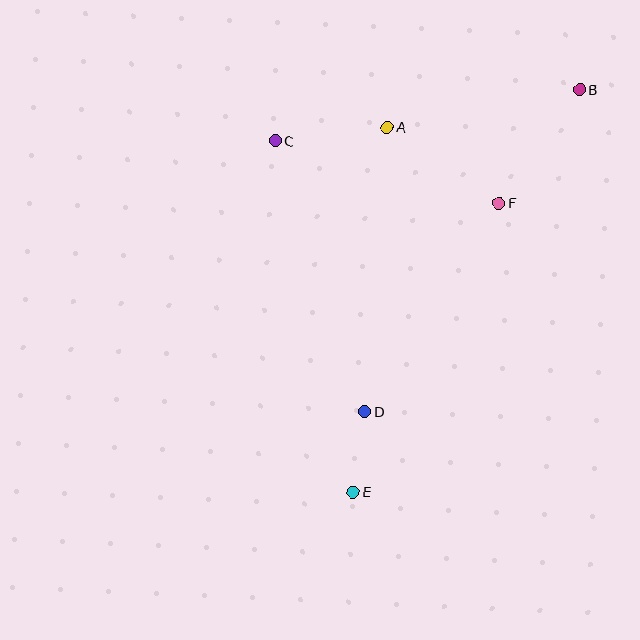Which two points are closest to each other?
Points D and E are closest to each other.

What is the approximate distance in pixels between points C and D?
The distance between C and D is approximately 285 pixels.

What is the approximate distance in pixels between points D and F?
The distance between D and F is approximately 248 pixels.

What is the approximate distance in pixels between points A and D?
The distance between A and D is approximately 285 pixels.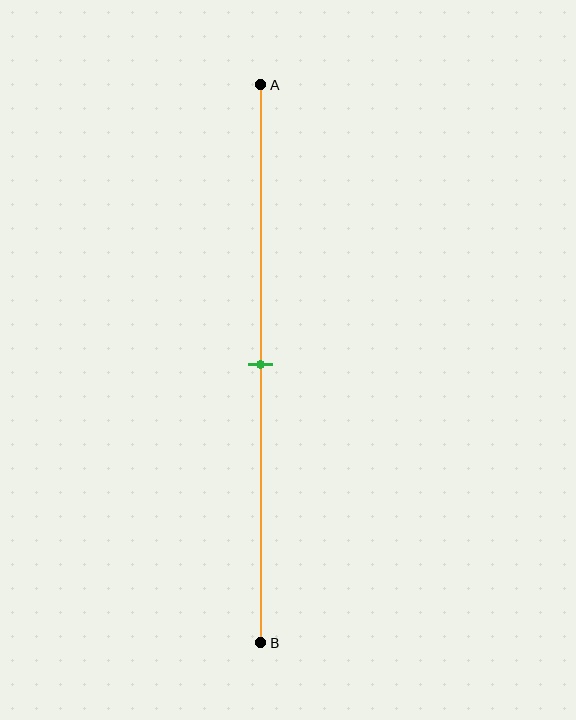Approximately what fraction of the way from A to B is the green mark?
The green mark is approximately 50% of the way from A to B.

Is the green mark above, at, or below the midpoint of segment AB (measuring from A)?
The green mark is approximately at the midpoint of segment AB.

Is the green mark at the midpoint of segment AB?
Yes, the mark is approximately at the midpoint.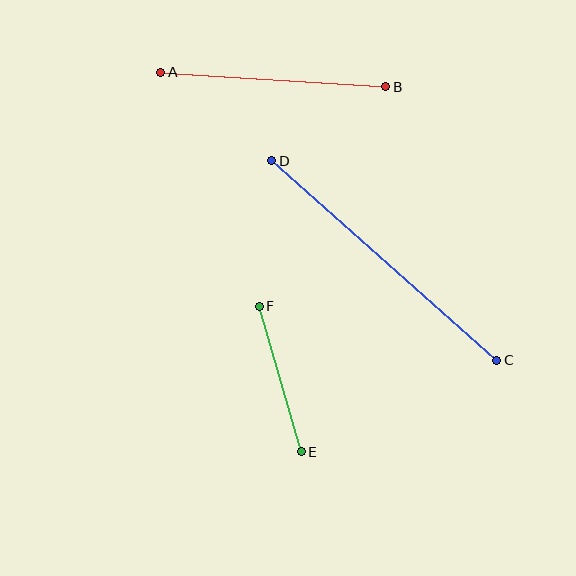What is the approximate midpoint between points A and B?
The midpoint is at approximately (273, 80) pixels.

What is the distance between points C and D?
The distance is approximately 301 pixels.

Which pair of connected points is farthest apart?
Points C and D are farthest apart.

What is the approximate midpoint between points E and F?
The midpoint is at approximately (280, 379) pixels.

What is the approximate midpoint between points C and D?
The midpoint is at approximately (384, 261) pixels.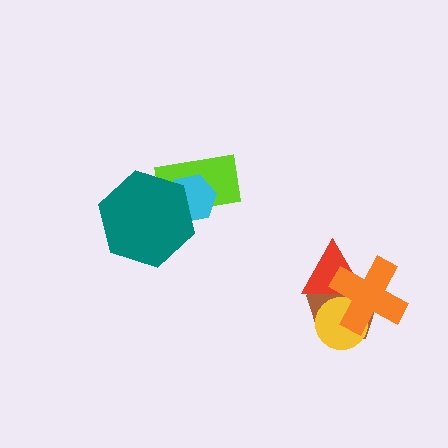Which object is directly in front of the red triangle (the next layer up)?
The yellow circle is directly in front of the red triangle.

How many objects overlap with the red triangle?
3 objects overlap with the red triangle.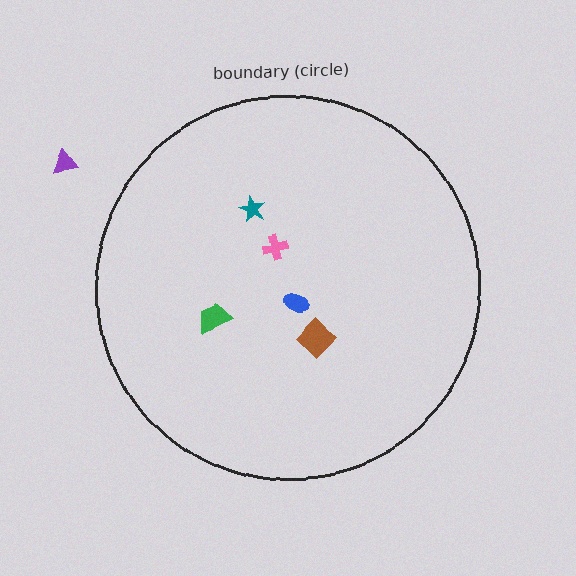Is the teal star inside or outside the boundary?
Inside.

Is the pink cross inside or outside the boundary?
Inside.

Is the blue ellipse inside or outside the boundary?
Inside.